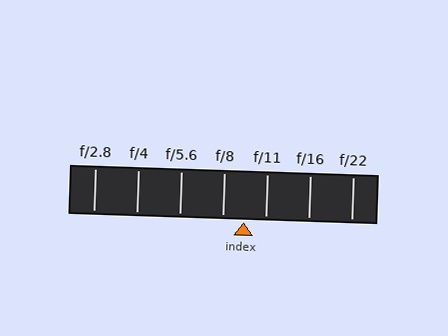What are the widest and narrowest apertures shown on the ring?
The widest aperture shown is f/2.8 and the narrowest is f/22.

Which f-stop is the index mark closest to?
The index mark is closest to f/11.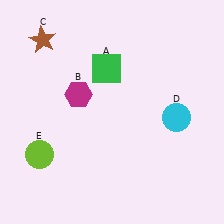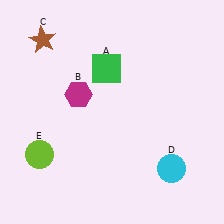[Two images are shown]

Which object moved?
The cyan circle (D) moved down.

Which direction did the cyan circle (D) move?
The cyan circle (D) moved down.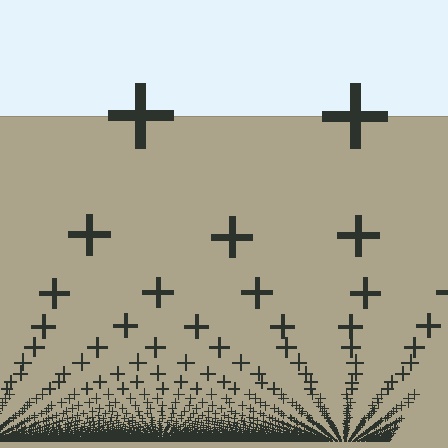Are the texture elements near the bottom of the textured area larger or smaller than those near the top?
Smaller. The gradient is inverted — elements near the bottom are smaller and denser.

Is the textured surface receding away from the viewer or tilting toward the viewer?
The surface appears to tilt toward the viewer. Texture elements get larger and sparser toward the top.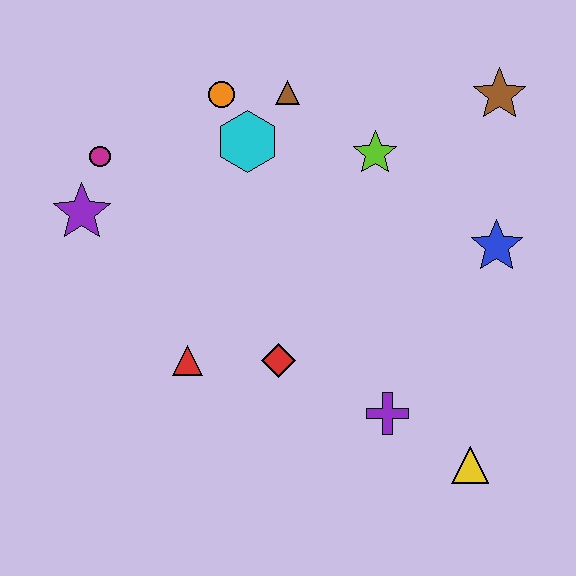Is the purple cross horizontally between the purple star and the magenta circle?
No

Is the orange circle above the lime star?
Yes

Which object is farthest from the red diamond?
The brown star is farthest from the red diamond.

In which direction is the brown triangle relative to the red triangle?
The brown triangle is above the red triangle.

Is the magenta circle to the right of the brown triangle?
No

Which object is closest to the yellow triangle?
The purple cross is closest to the yellow triangle.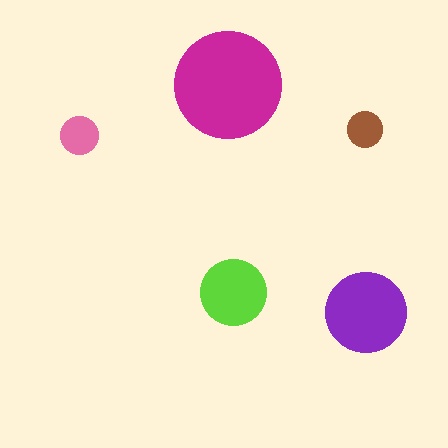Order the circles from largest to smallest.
the magenta one, the purple one, the lime one, the pink one, the brown one.